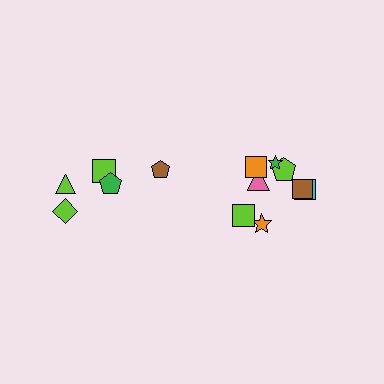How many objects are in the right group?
There are 8 objects.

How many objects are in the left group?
There are 5 objects.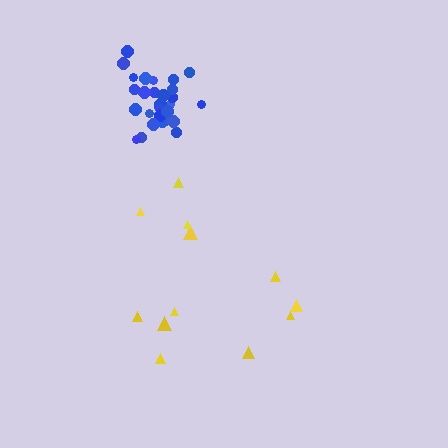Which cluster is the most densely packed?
Blue.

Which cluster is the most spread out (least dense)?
Yellow.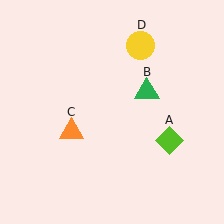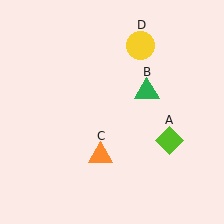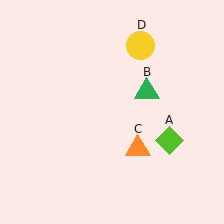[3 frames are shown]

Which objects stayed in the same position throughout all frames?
Lime diamond (object A) and green triangle (object B) and yellow circle (object D) remained stationary.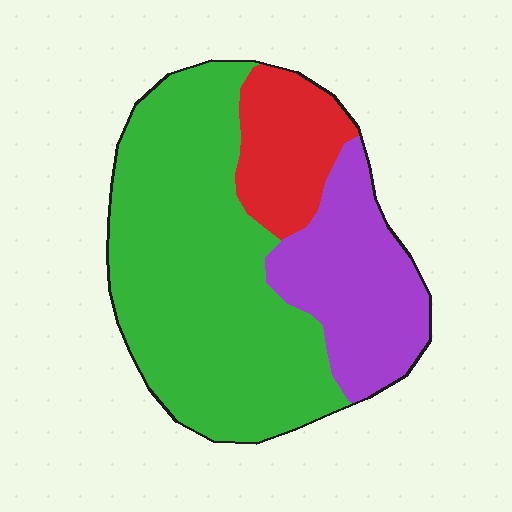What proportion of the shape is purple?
Purple covers 25% of the shape.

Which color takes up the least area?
Red, at roughly 15%.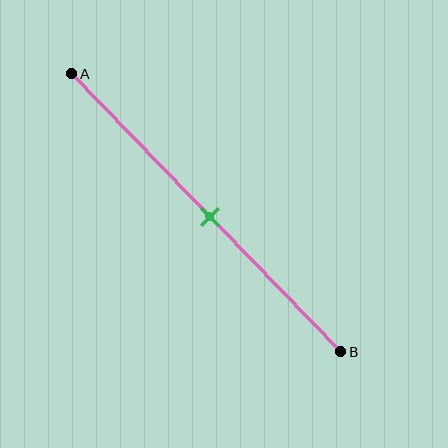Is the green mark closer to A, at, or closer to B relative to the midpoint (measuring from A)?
The green mark is approximately at the midpoint of segment AB.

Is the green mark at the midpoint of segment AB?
Yes, the mark is approximately at the midpoint.